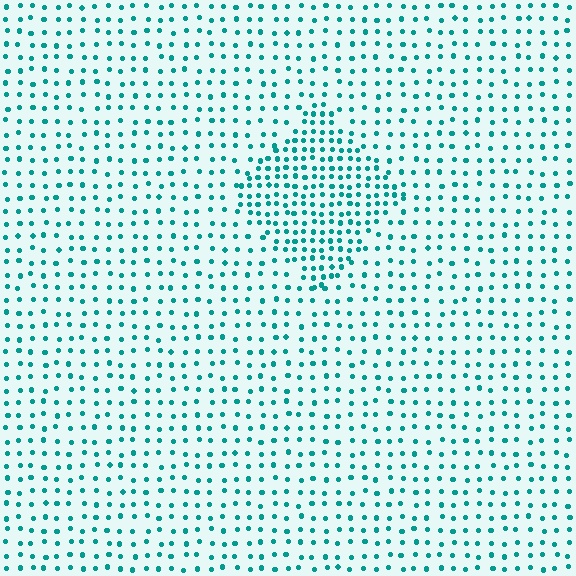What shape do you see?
I see a diamond.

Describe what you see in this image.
The image contains small teal elements arranged at two different densities. A diamond-shaped region is visible where the elements are more densely packed than the surrounding area.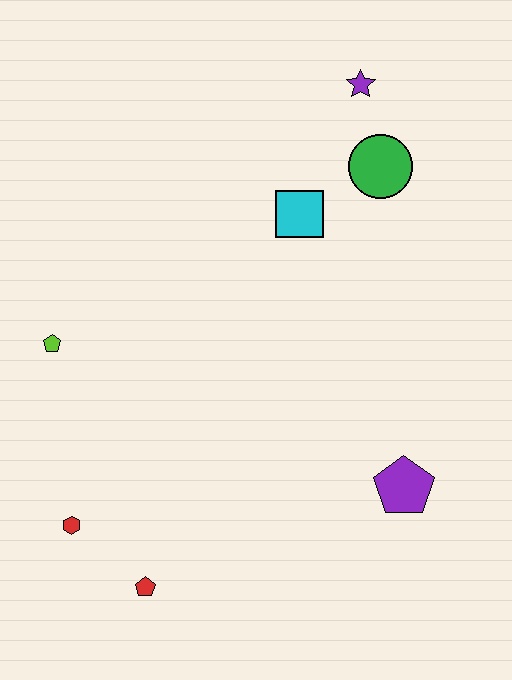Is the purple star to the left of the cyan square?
No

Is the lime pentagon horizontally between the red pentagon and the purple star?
No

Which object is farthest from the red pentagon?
The purple star is farthest from the red pentagon.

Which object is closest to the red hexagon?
The red pentagon is closest to the red hexagon.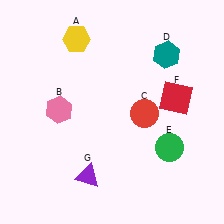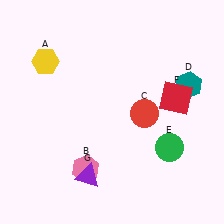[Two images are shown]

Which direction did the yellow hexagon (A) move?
The yellow hexagon (A) moved left.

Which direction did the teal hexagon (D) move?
The teal hexagon (D) moved down.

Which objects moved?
The objects that moved are: the yellow hexagon (A), the pink hexagon (B), the teal hexagon (D).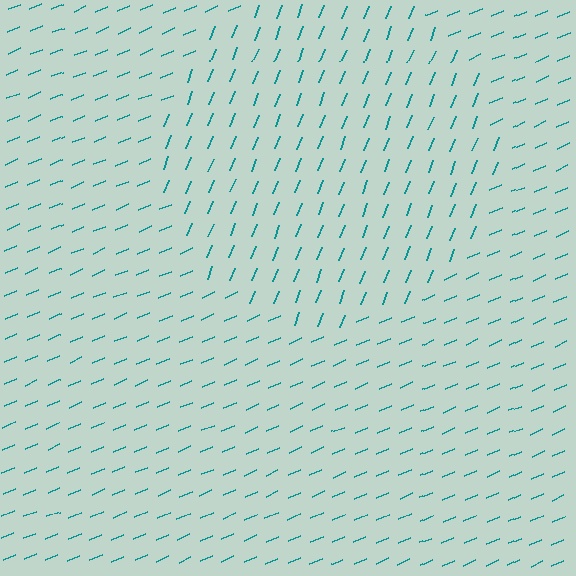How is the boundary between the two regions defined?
The boundary is defined purely by a change in line orientation (approximately 45 degrees difference). All lines are the same color and thickness.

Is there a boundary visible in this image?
Yes, there is a texture boundary formed by a change in line orientation.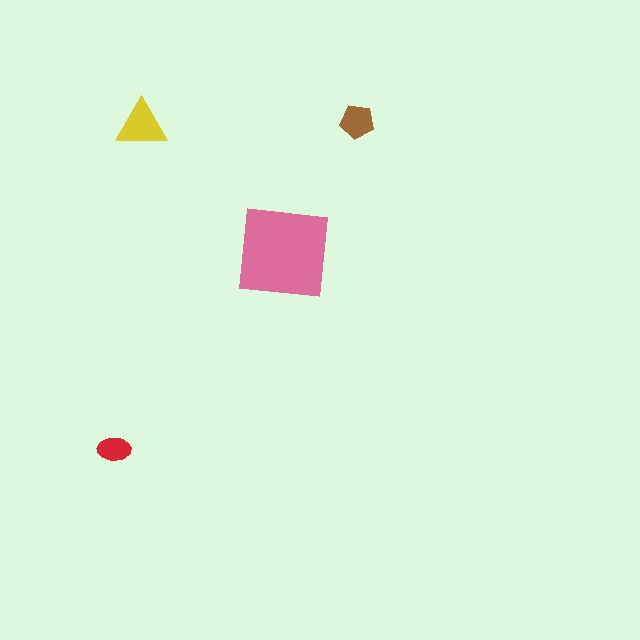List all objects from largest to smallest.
The pink square, the yellow triangle, the brown pentagon, the red ellipse.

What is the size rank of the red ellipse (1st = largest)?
4th.